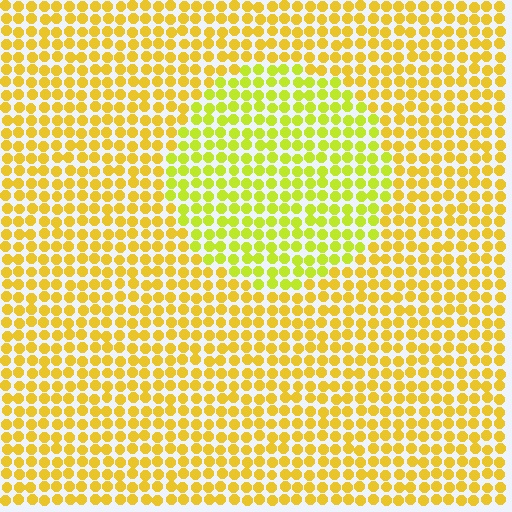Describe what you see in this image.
The image is filled with small yellow elements in a uniform arrangement. A circle-shaped region is visible where the elements are tinted to a slightly different hue, forming a subtle color boundary.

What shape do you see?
I see a circle.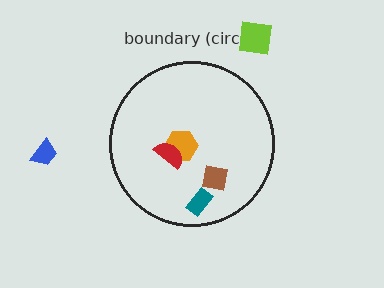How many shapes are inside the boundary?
4 inside, 2 outside.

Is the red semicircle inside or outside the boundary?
Inside.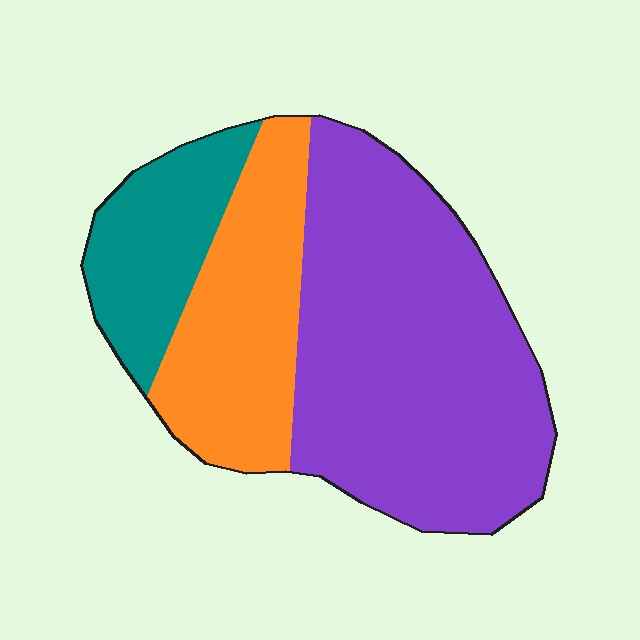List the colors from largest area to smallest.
From largest to smallest: purple, orange, teal.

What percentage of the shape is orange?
Orange takes up between a sixth and a third of the shape.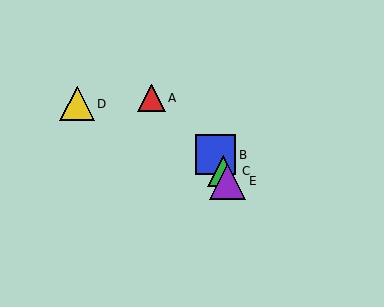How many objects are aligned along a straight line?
3 objects (B, C, E) are aligned along a straight line.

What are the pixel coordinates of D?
Object D is at (77, 104).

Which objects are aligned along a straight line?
Objects B, C, E are aligned along a straight line.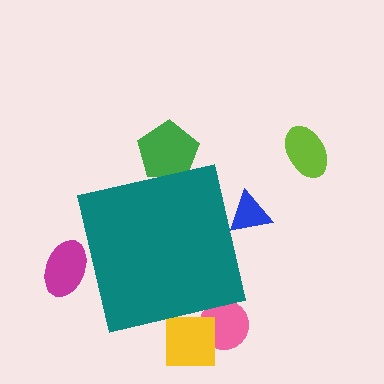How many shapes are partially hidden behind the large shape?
5 shapes are partially hidden.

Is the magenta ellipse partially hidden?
Yes, the magenta ellipse is partially hidden behind the teal square.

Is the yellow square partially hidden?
Yes, the yellow square is partially hidden behind the teal square.